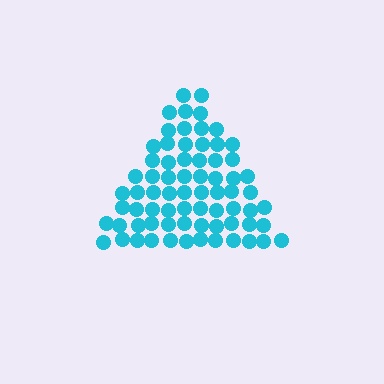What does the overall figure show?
The overall figure shows a triangle.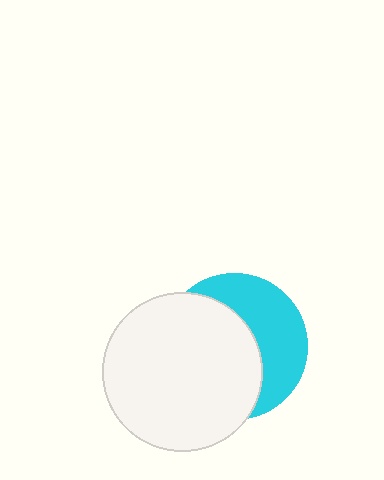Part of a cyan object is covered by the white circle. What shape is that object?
It is a circle.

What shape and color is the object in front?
The object in front is a white circle.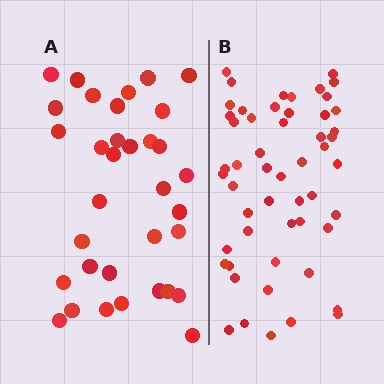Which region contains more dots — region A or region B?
Region B (the right region) has more dots.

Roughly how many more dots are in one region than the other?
Region B has approximately 20 more dots than region A.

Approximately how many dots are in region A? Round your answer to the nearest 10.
About 30 dots. (The exact count is 34, which rounds to 30.)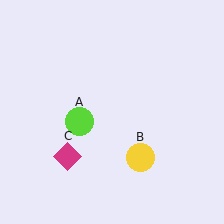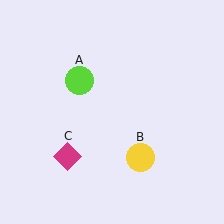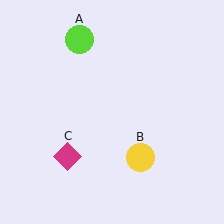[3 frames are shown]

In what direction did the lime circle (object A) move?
The lime circle (object A) moved up.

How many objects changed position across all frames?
1 object changed position: lime circle (object A).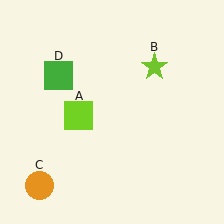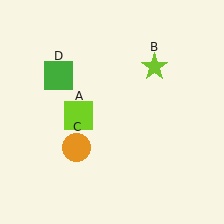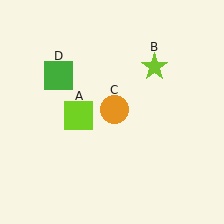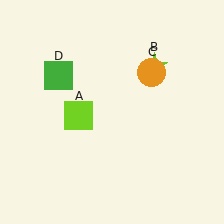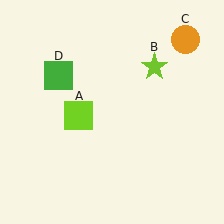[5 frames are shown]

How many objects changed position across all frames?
1 object changed position: orange circle (object C).